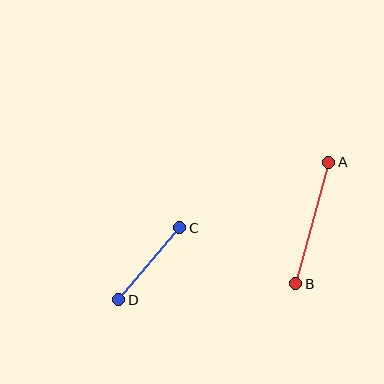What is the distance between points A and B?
The distance is approximately 126 pixels.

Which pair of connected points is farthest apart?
Points A and B are farthest apart.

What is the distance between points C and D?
The distance is approximately 95 pixels.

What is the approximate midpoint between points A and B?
The midpoint is at approximately (312, 223) pixels.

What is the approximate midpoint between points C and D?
The midpoint is at approximately (149, 264) pixels.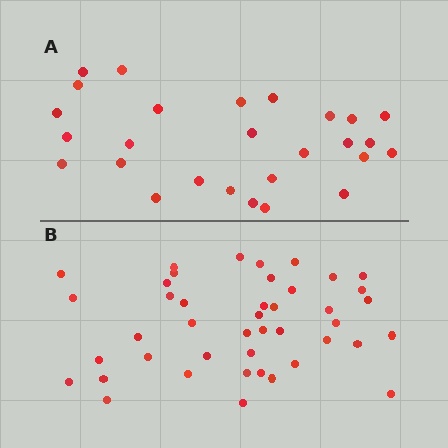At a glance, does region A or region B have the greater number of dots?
Region B (the bottom region) has more dots.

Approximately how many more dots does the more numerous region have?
Region B has approximately 15 more dots than region A.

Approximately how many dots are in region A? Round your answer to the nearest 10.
About 30 dots. (The exact count is 27, which rounds to 30.)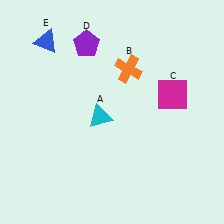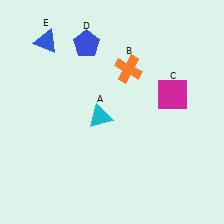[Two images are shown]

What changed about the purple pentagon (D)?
In Image 1, D is purple. In Image 2, it changed to blue.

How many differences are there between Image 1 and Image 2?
There is 1 difference between the two images.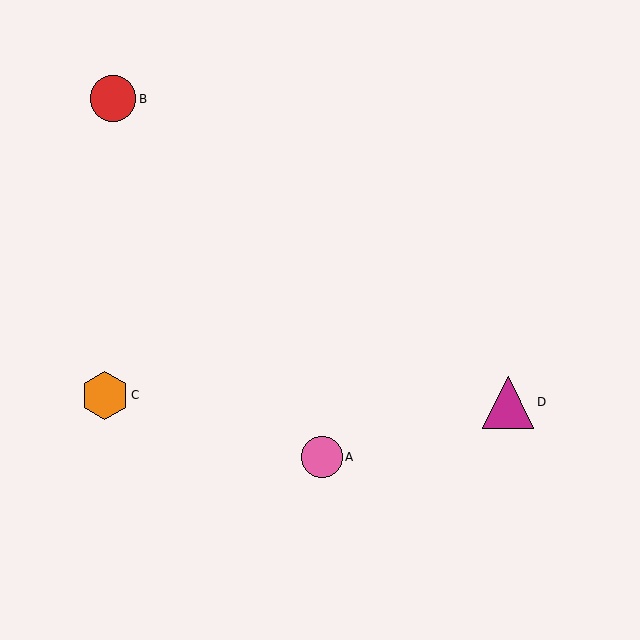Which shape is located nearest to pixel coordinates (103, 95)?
The red circle (labeled B) at (113, 99) is nearest to that location.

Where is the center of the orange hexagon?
The center of the orange hexagon is at (105, 395).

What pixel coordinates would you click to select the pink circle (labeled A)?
Click at (322, 457) to select the pink circle A.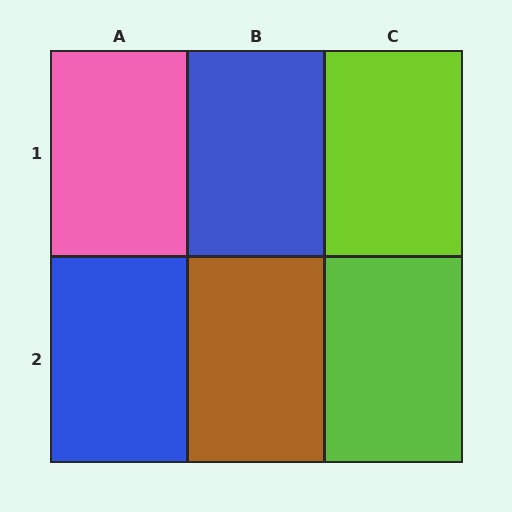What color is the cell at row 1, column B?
Blue.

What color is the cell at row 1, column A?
Pink.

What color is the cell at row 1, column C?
Lime.